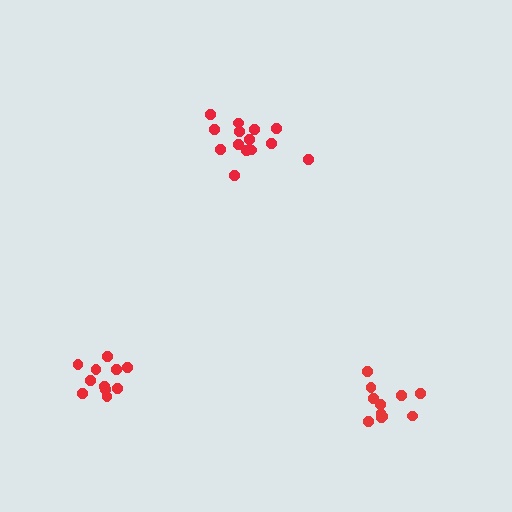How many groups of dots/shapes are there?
There are 3 groups.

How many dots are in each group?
Group 1: 14 dots, Group 2: 11 dots, Group 3: 11 dots (36 total).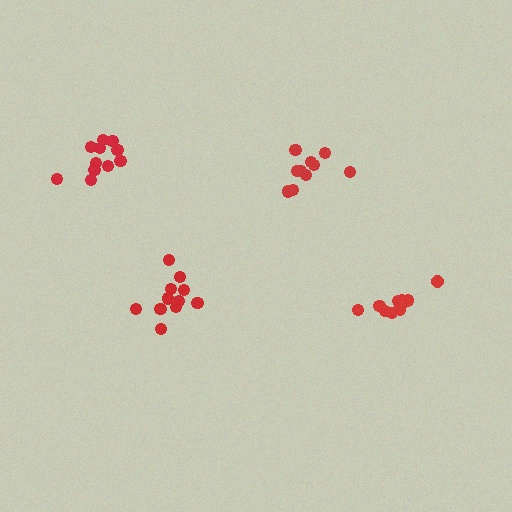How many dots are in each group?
Group 1: 11 dots, Group 2: 11 dots, Group 3: 10 dots, Group 4: 10 dots (42 total).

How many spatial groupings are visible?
There are 4 spatial groupings.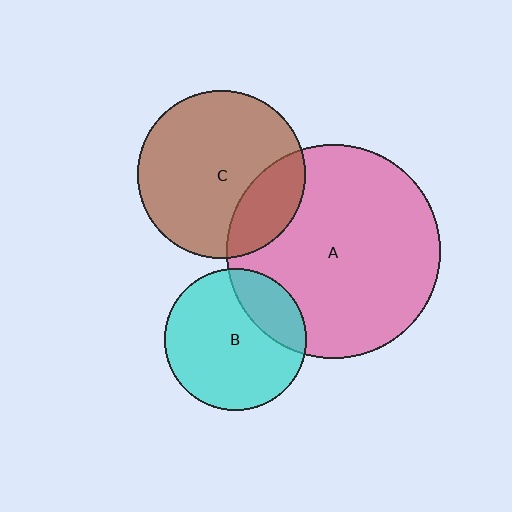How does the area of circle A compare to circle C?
Approximately 1.6 times.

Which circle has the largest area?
Circle A (pink).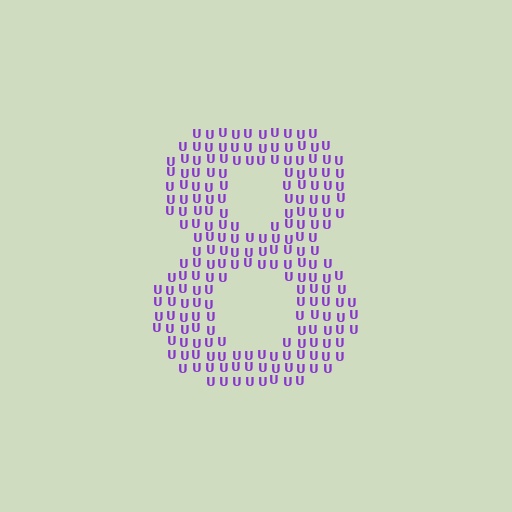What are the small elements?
The small elements are letter U's.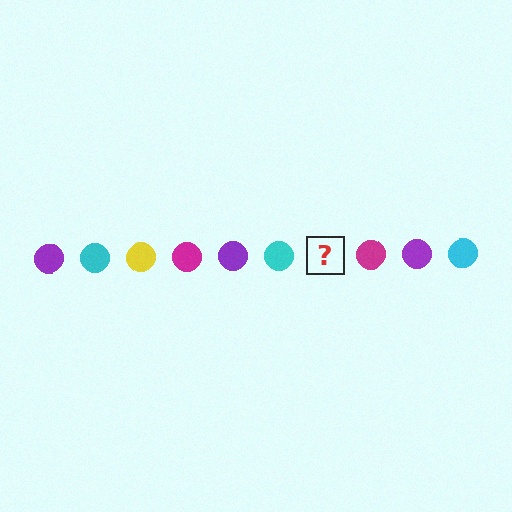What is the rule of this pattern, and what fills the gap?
The rule is that the pattern cycles through purple, cyan, yellow, magenta circles. The gap should be filled with a yellow circle.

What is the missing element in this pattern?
The missing element is a yellow circle.